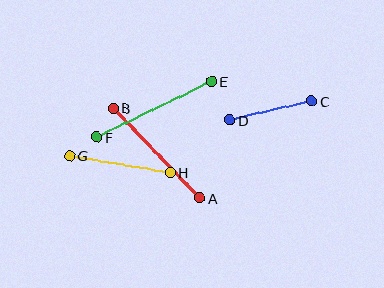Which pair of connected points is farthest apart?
Points E and F are farthest apart.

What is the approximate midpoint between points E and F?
The midpoint is at approximately (154, 109) pixels.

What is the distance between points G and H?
The distance is approximately 102 pixels.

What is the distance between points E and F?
The distance is approximately 128 pixels.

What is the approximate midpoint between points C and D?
The midpoint is at approximately (270, 111) pixels.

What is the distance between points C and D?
The distance is approximately 84 pixels.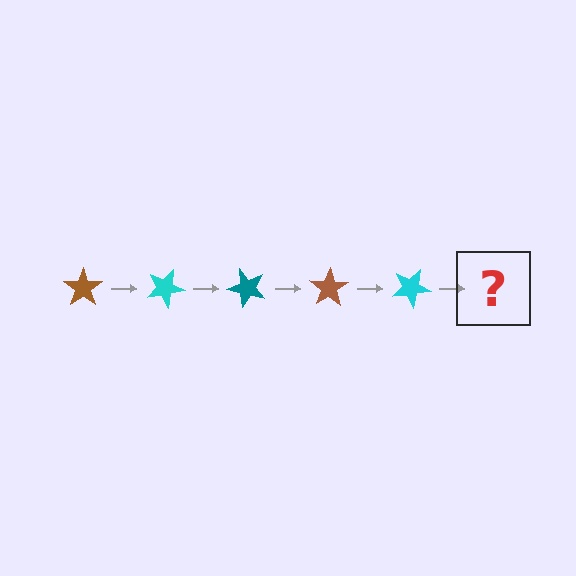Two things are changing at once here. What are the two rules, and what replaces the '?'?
The two rules are that it rotates 25 degrees each step and the color cycles through brown, cyan, and teal. The '?' should be a teal star, rotated 125 degrees from the start.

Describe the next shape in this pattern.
It should be a teal star, rotated 125 degrees from the start.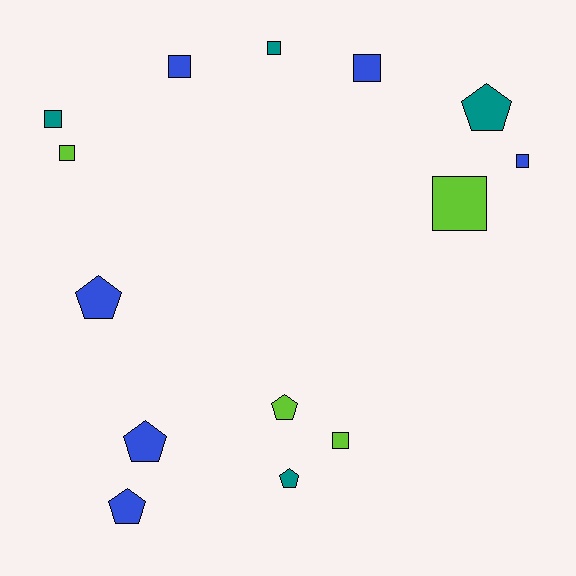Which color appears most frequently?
Blue, with 6 objects.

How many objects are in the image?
There are 14 objects.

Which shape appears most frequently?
Square, with 8 objects.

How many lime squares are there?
There are 3 lime squares.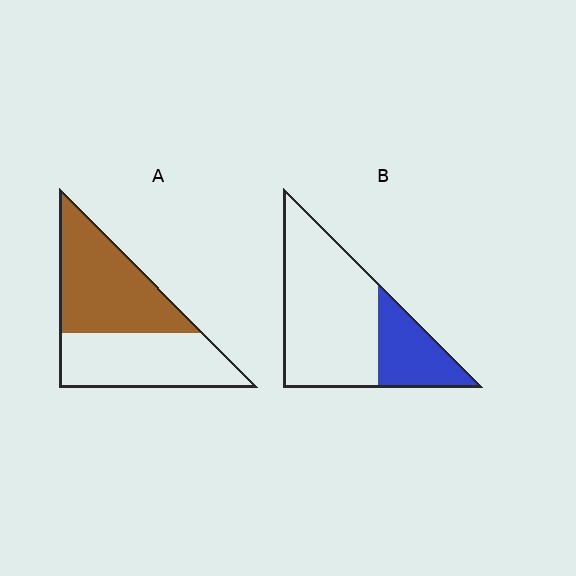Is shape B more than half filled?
No.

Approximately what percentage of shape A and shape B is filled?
A is approximately 55% and B is approximately 30%.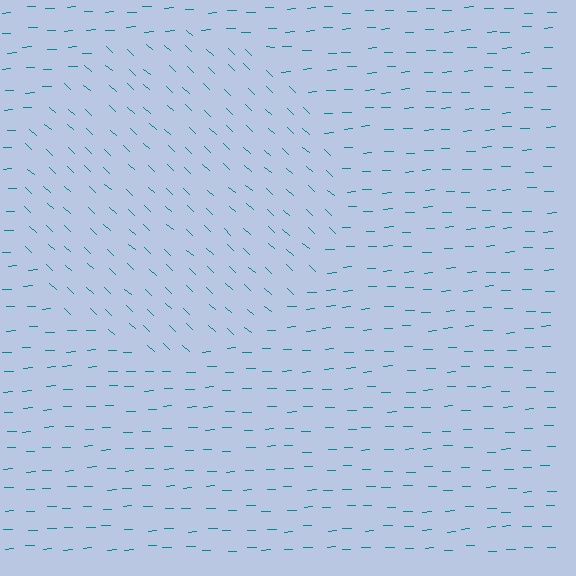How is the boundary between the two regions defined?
The boundary is defined purely by a change in line orientation (approximately 45 degrees difference). All lines are the same color and thickness.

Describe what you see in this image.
The image is filled with small teal line segments. A circle region in the image has lines oriented differently from the surrounding lines, creating a visible texture boundary.